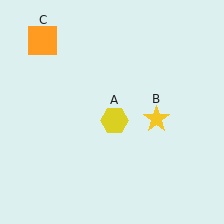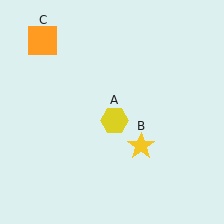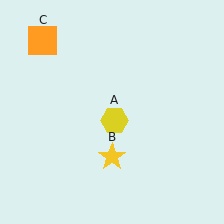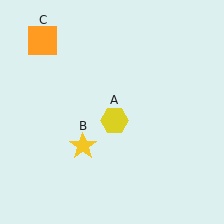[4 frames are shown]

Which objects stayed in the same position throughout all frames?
Yellow hexagon (object A) and orange square (object C) remained stationary.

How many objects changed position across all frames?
1 object changed position: yellow star (object B).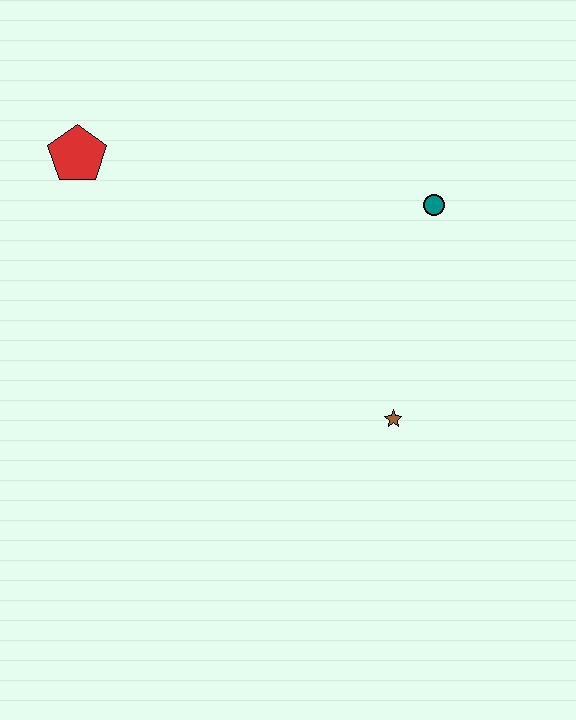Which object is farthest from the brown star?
The red pentagon is farthest from the brown star.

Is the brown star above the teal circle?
No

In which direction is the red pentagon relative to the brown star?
The red pentagon is to the left of the brown star.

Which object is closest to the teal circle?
The brown star is closest to the teal circle.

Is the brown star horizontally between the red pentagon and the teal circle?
Yes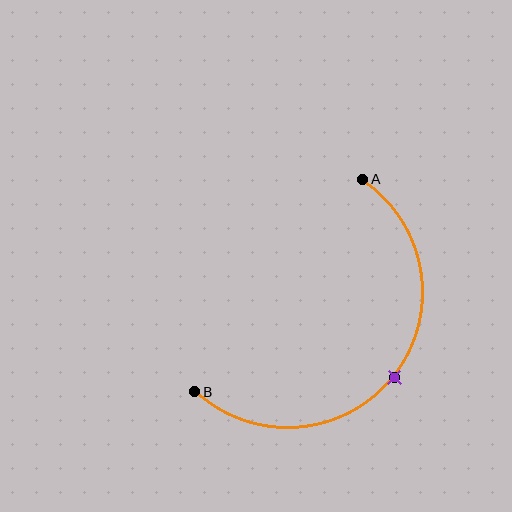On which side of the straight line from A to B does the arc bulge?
The arc bulges below and to the right of the straight line connecting A and B.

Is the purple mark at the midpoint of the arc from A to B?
Yes. The purple mark lies on the arc at equal arc-length from both A and B — it is the arc midpoint.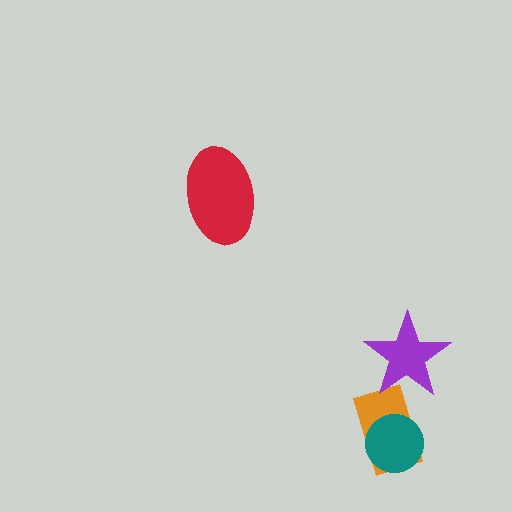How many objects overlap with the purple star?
1 object overlaps with the purple star.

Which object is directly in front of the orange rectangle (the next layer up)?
The teal circle is directly in front of the orange rectangle.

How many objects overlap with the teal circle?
1 object overlaps with the teal circle.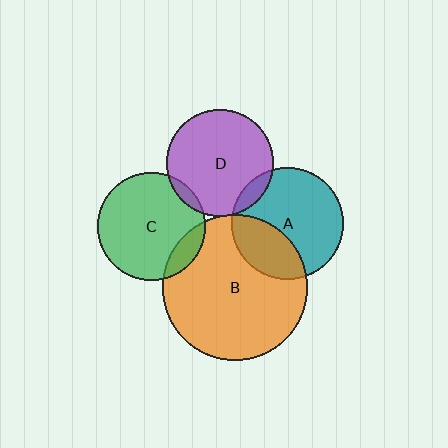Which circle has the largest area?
Circle B (orange).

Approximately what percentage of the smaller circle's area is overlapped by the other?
Approximately 30%.